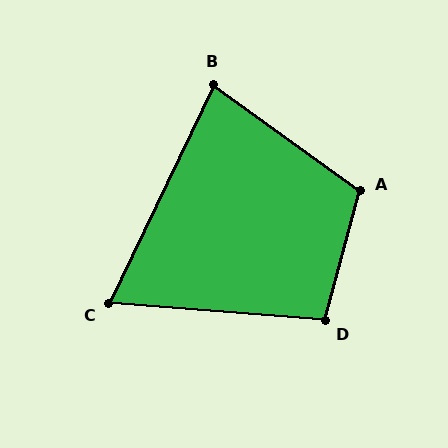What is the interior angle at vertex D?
Approximately 100 degrees (obtuse).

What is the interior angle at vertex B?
Approximately 80 degrees (acute).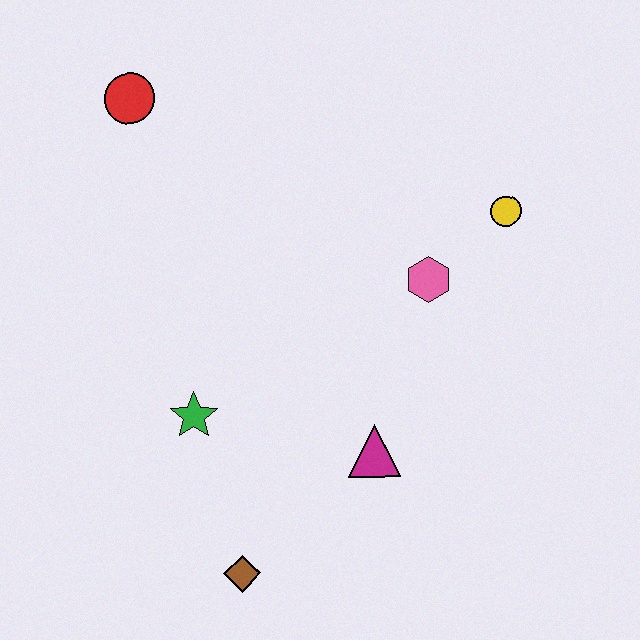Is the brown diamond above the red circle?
No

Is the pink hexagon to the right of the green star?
Yes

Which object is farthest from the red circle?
The brown diamond is farthest from the red circle.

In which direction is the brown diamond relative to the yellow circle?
The brown diamond is below the yellow circle.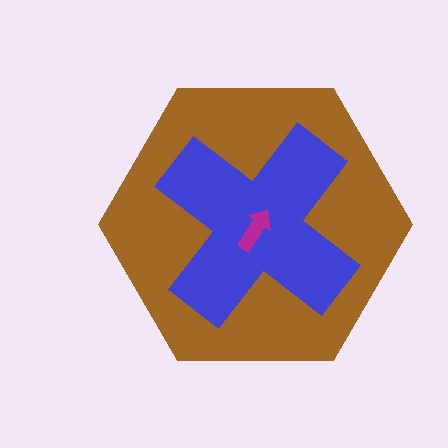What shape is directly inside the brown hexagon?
The blue cross.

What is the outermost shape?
The brown hexagon.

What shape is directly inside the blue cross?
The magenta arrow.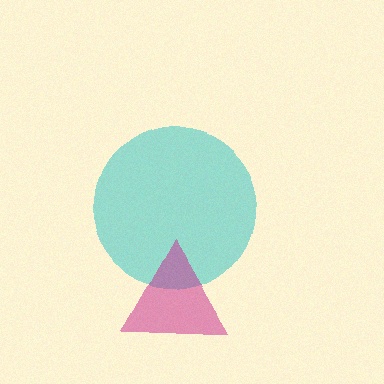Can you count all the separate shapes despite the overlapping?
Yes, there are 2 separate shapes.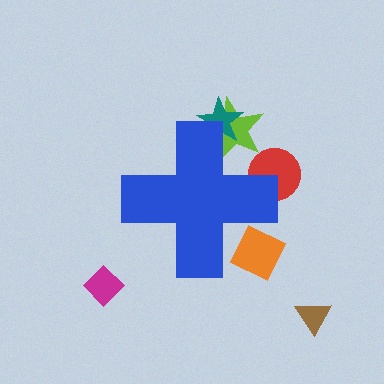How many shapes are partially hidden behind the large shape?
4 shapes are partially hidden.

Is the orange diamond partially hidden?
Yes, the orange diamond is partially hidden behind the blue cross.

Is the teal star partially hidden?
Yes, the teal star is partially hidden behind the blue cross.